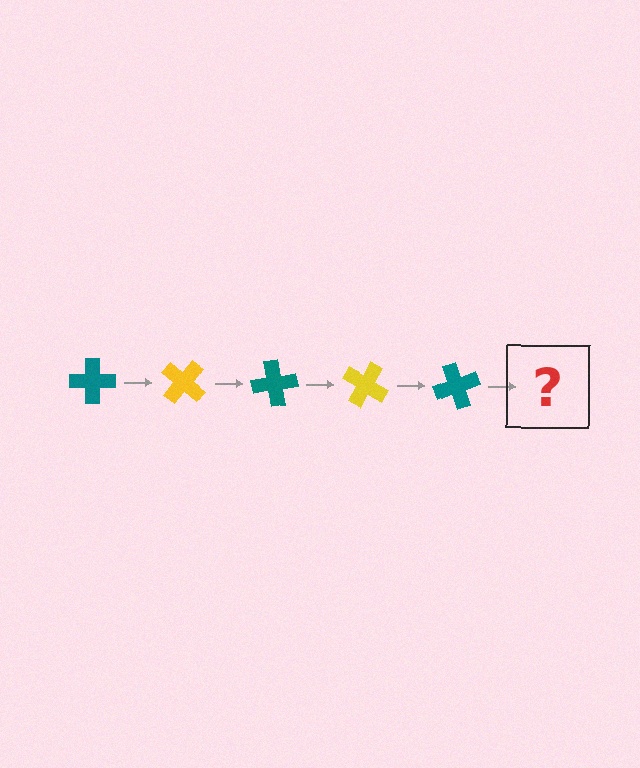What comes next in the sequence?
The next element should be a yellow cross, rotated 200 degrees from the start.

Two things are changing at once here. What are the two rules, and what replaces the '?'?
The two rules are that it rotates 40 degrees each step and the color cycles through teal and yellow. The '?' should be a yellow cross, rotated 200 degrees from the start.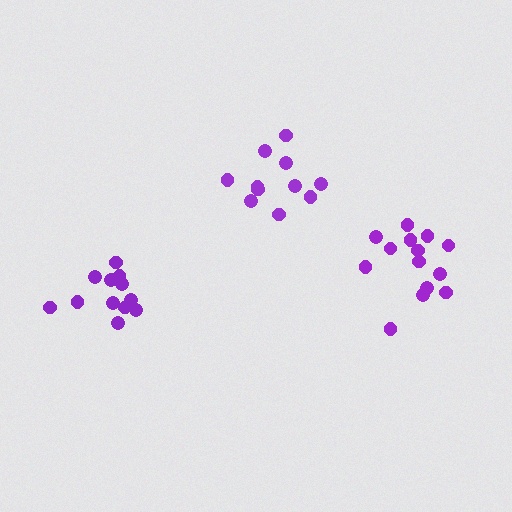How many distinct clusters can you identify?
There are 3 distinct clusters.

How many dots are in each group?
Group 1: 11 dots, Group 2: 12 dots, Group 3: 14 dots (37 total).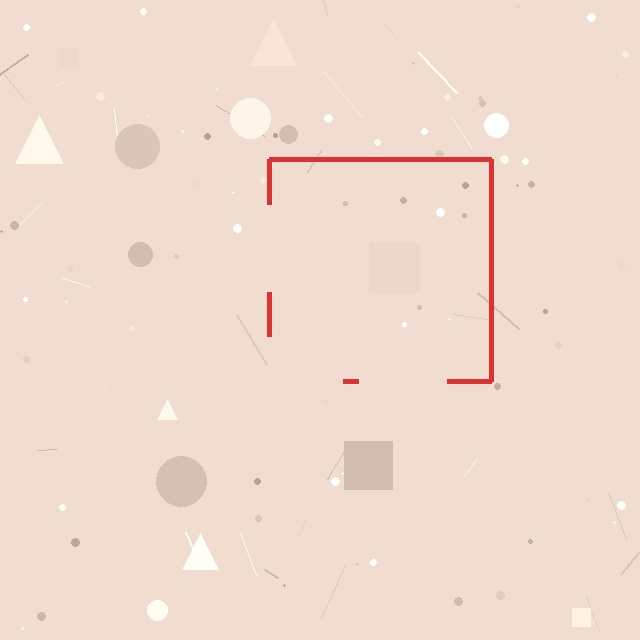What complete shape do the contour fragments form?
The contour fragments form a square.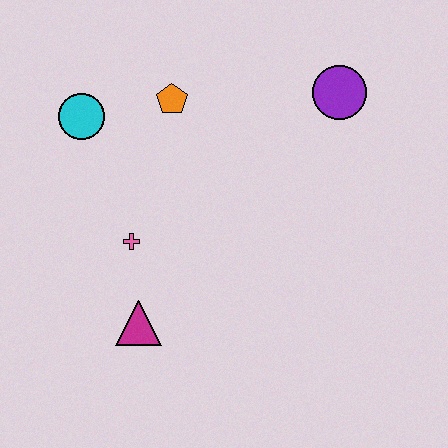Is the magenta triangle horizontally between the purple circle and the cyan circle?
Yes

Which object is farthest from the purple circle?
The magenta triangle is farthest from the purple circle.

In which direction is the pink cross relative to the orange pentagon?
The pink cross is below the orange pentagon.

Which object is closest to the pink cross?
The magenta triangle is closest to the pink cross.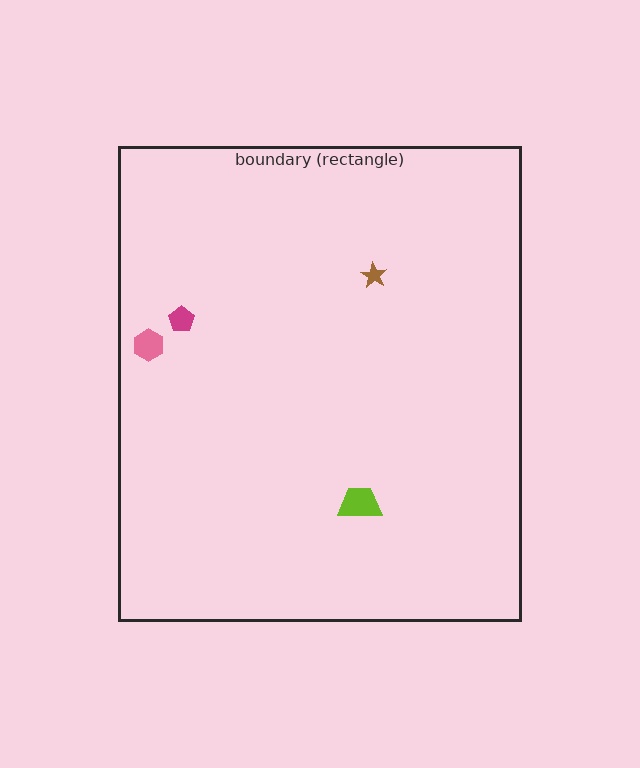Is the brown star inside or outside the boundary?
Inside.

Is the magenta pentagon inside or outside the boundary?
Inside.